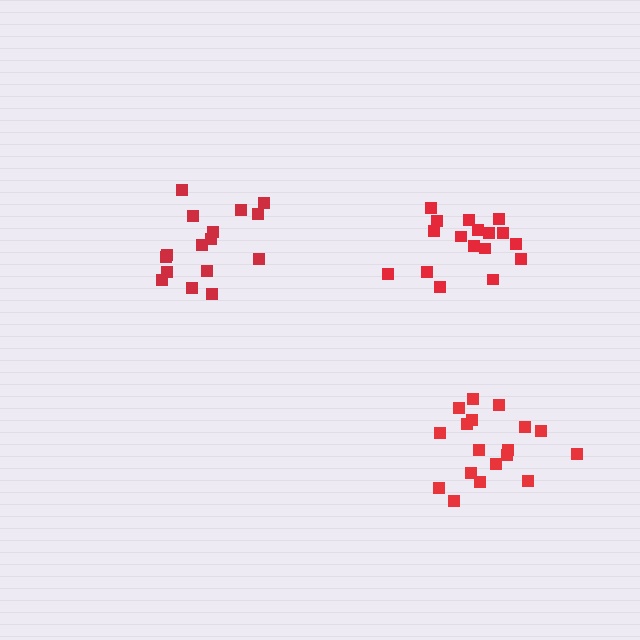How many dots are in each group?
Group 1: 16 dots, Group 2: 18 dots, Group 3: 17 dots (51 total).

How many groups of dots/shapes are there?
There are 3 groups.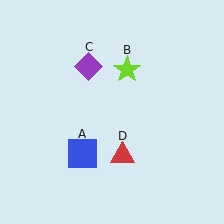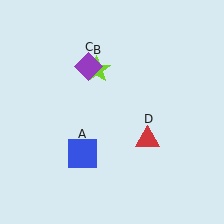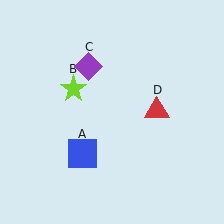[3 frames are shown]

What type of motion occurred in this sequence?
The lime star (object B), red triangle (object D) rotated counterclockwise around the center of the scene.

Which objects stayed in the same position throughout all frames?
Blue square (object A) and purple diamond (object C) remained stationary.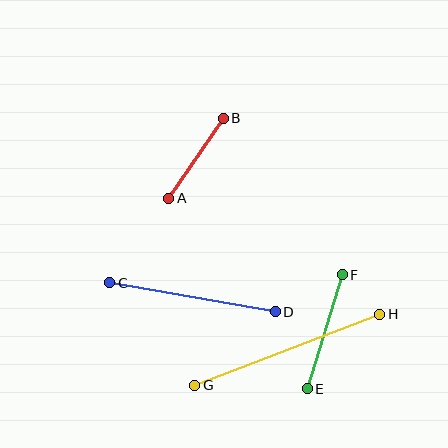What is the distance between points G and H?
The distance is approximately 198 pixels.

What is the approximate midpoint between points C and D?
The midpoint is at approximately (192, 297) pixels.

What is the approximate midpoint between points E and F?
The midpoint is at approximately (325, 332) pixels.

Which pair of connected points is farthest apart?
Points G and H are farthest apart.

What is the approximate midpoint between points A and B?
The midpoint is at approximately (196, 158) pixels.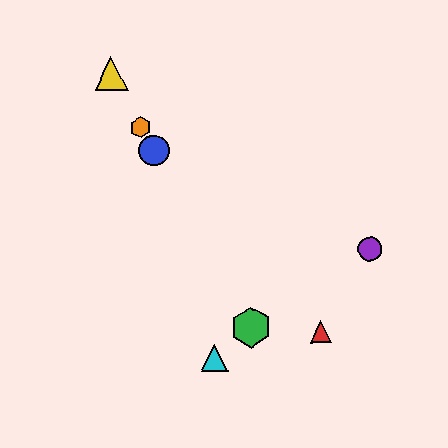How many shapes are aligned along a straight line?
4 shapes (the blue circle, the green hexagon, the yellow triangle, the orange hexagon) are aligned along a straight line.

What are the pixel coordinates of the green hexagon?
The green hexagon is at (251, 327).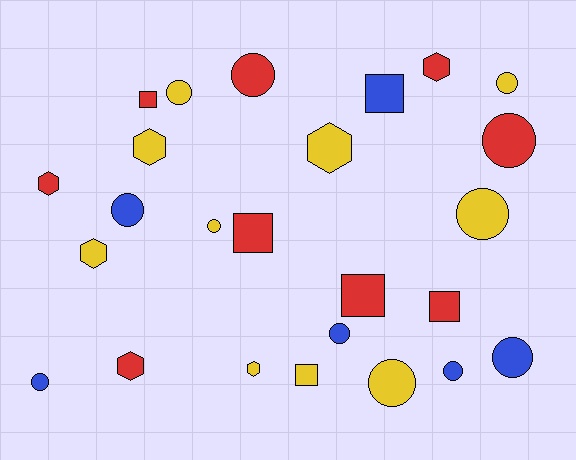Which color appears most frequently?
Yellow, with 10 objects.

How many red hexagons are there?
There are 3 red hexagons.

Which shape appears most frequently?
Circle, with 12 objects.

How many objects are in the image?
There are 25 objects.